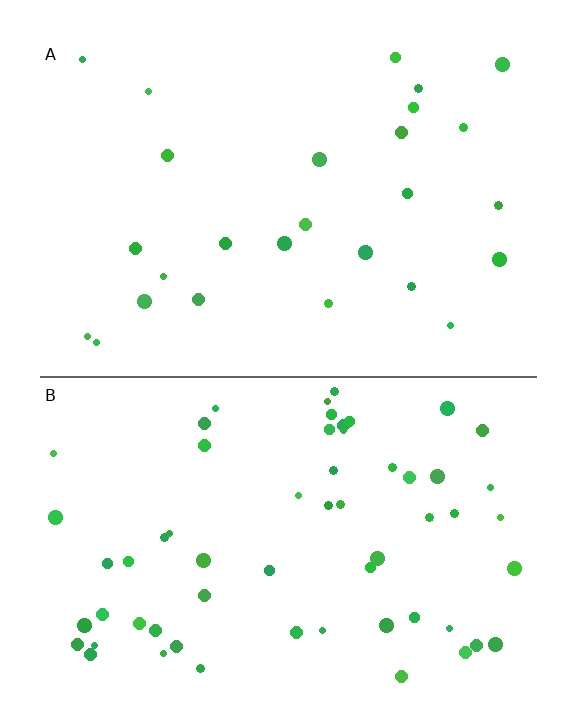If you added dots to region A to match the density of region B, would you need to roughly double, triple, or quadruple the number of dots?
Approximately double.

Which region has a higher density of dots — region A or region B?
B (the bottom).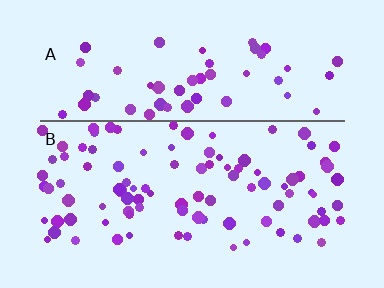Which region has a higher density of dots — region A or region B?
B (the bottom).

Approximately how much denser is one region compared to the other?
Approximately 1.6× — region B over region A.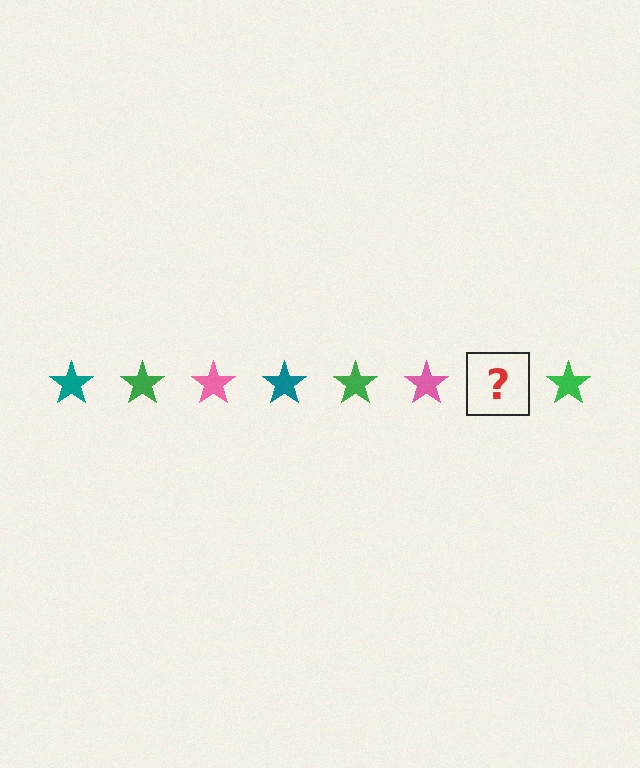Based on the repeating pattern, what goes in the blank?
The blank should be a teal star.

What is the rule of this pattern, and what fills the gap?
The rule is that the pattern cycles through teal, green, pink stars. The gap should be filled with a teal star.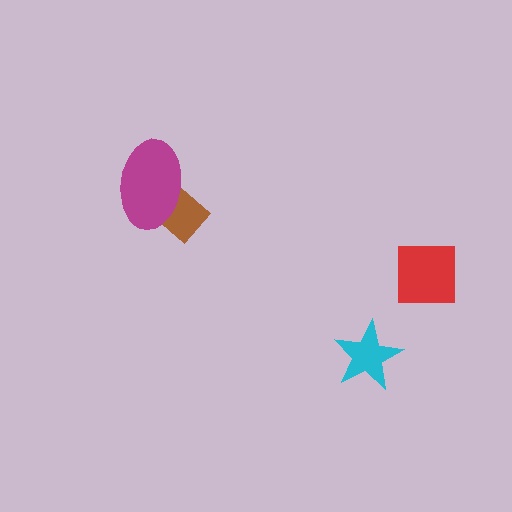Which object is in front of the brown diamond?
The magenta ellipse is in front of the brown diamond.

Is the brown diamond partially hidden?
Yes, it is partially covered by another shape.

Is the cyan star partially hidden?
No, no other shape covers it.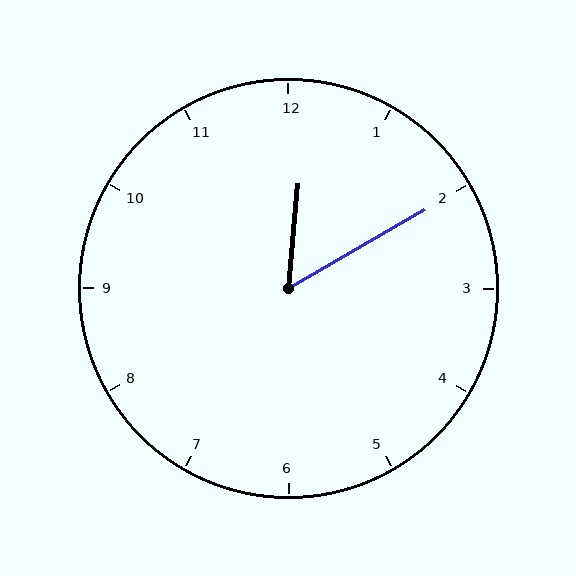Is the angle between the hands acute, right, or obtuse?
It is acute.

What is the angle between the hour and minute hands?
Approximately 55 degrees.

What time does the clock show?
12:10.